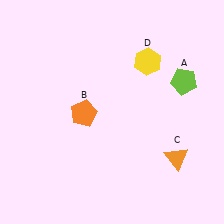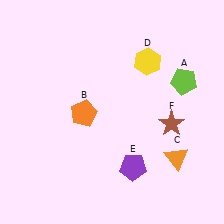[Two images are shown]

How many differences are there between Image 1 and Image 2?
There are 2 differences between the two images.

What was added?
A purple pentagon (E), a brown star (F) were added in Image 2.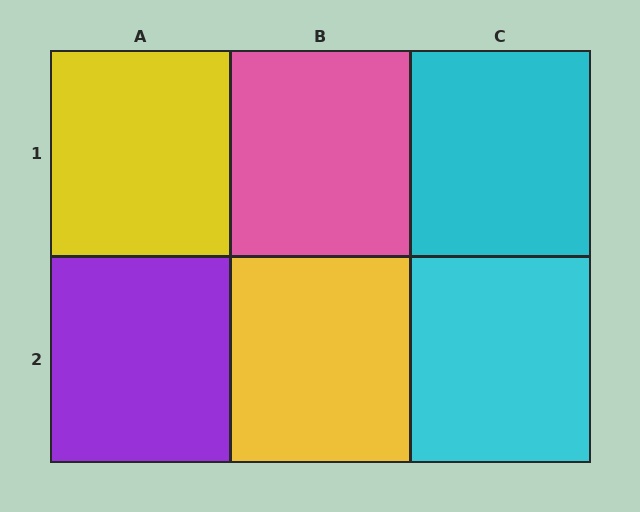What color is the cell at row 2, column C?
Cyan.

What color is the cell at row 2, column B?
Yellow.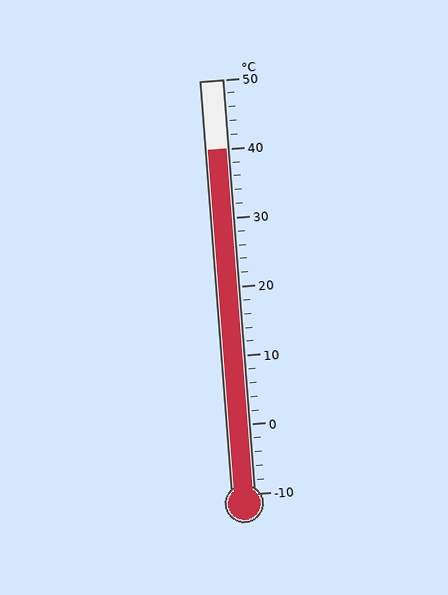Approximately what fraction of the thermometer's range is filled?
The thermometer is filled to approximately 85% of its range.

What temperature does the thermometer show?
The thermometer shows approximately 40°C.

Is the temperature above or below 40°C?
The temperature is at 40°C.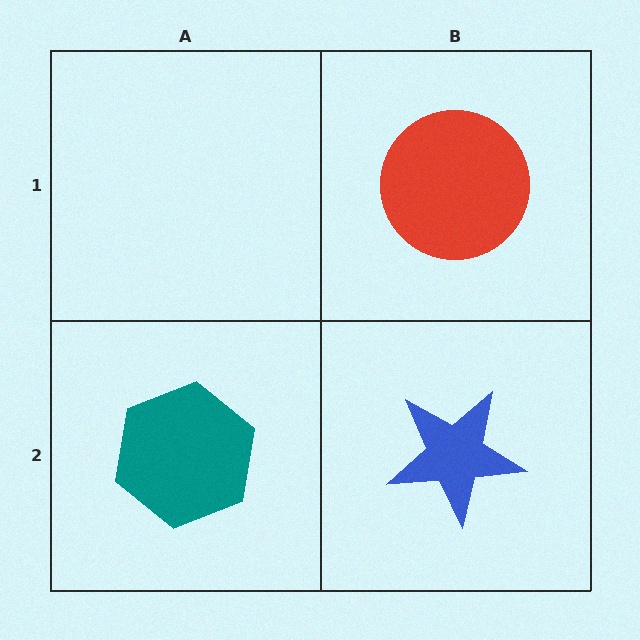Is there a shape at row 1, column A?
No, that cell is empty.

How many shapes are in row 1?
1 shape.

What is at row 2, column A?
A teal hexagon.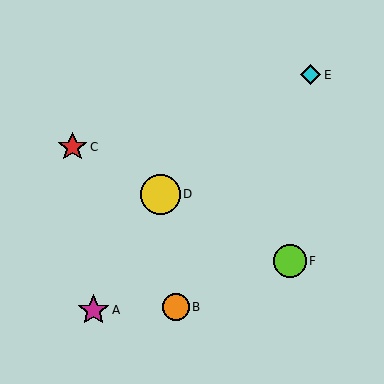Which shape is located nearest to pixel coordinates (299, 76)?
The cyan diamond (labeled E) at (311, 75) is nearest to that location.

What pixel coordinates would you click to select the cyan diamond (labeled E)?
Click at (311, 75) to select the cyan diamond E.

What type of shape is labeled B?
Shape B is an orange circle.